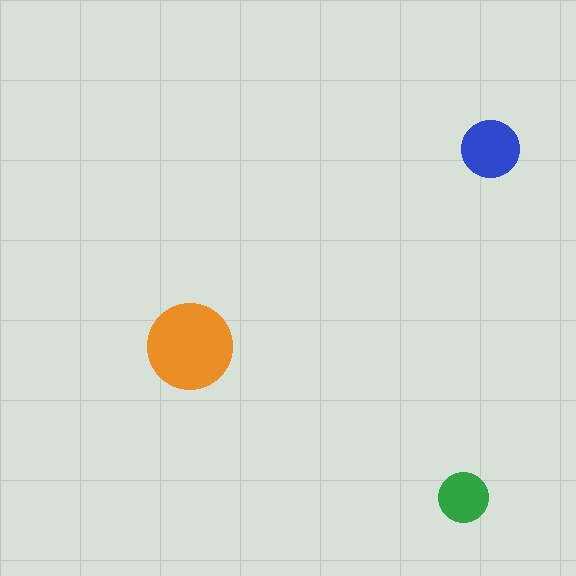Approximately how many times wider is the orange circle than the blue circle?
About 1.5 times wider.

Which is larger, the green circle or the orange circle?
The orange one.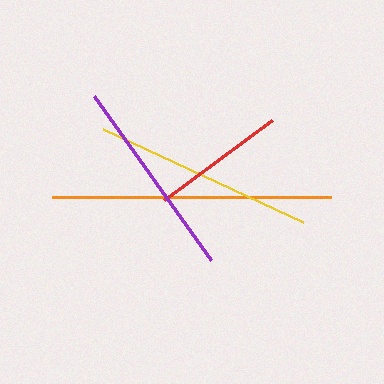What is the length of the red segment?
The red segment is approximately 135 pixels long.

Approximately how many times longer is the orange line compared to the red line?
The orange line is approximately 2.1 times the length of the red line.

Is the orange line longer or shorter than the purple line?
The orange line is longer than the purple line.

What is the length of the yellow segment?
The yellow segment is approximately 221 pixels long.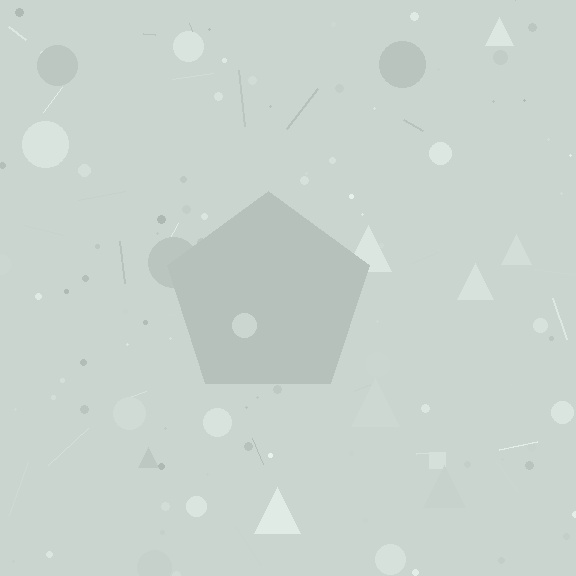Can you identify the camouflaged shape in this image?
The camouflaged shape is a pentagon.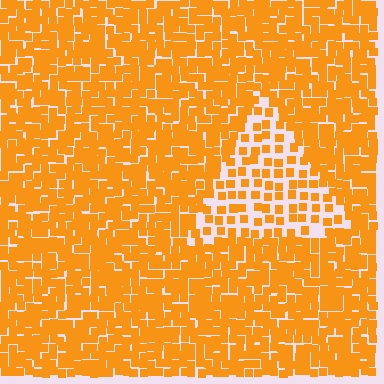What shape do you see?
I see a triangle.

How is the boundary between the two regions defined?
The boundary is defined by a change in element density (approximately 2.1x ratio). All elements are the same color, size, and shape.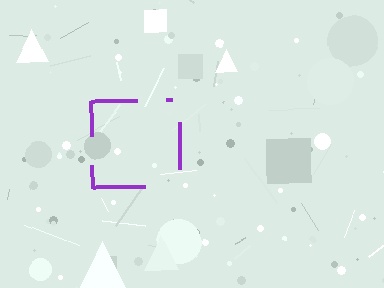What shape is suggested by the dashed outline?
The dashed outline suggests a square.